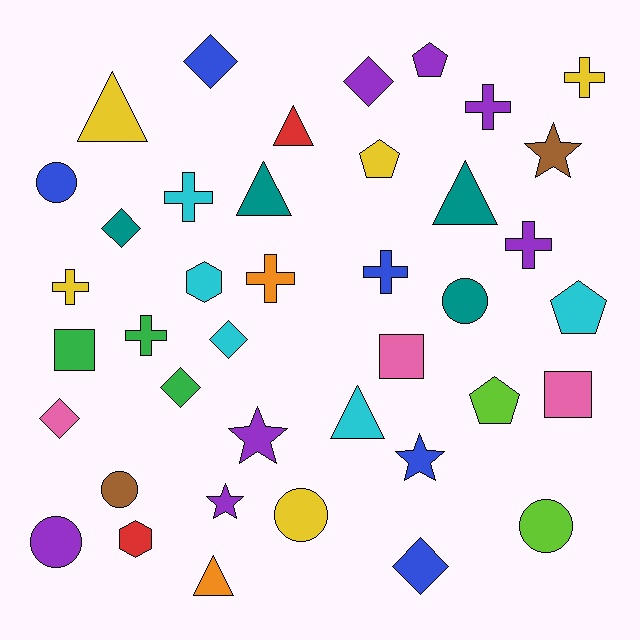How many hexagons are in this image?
There are 2 hexagons.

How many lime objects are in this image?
There are 2 lime objects.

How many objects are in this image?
There are 40 objects.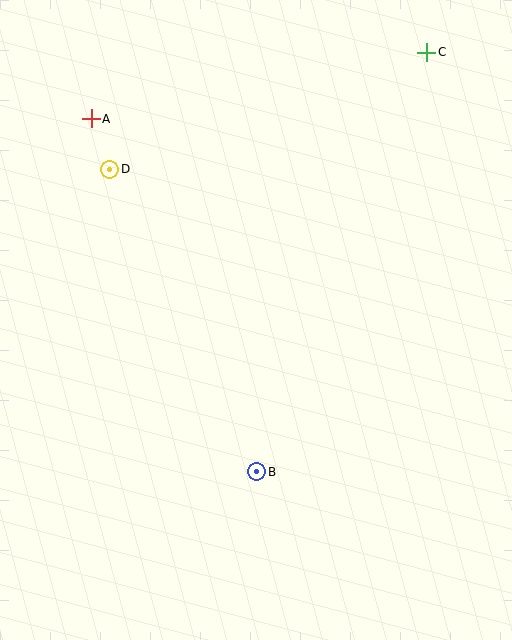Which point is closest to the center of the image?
Point B at (257, 472) is closest to the center.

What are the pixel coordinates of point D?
Point D is at (110, 169).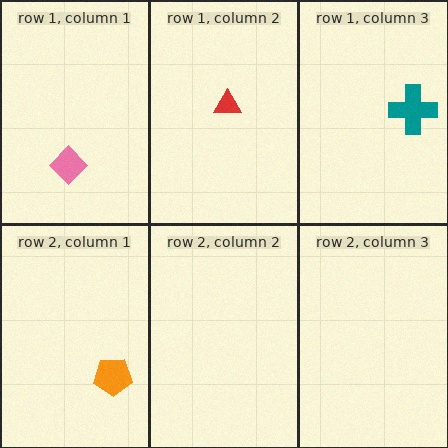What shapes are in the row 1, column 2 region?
The red triangle.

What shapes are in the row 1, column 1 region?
The pink diamond.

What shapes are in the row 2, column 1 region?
The orange pentagon.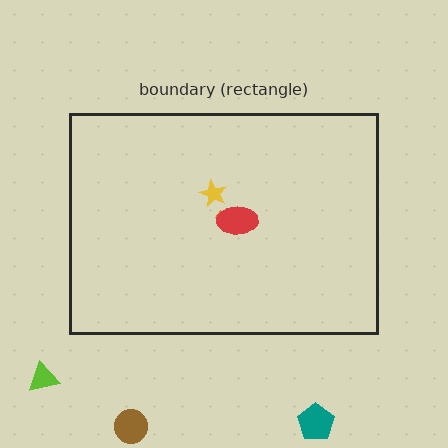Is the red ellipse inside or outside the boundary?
Inside.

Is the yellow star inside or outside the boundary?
Inside.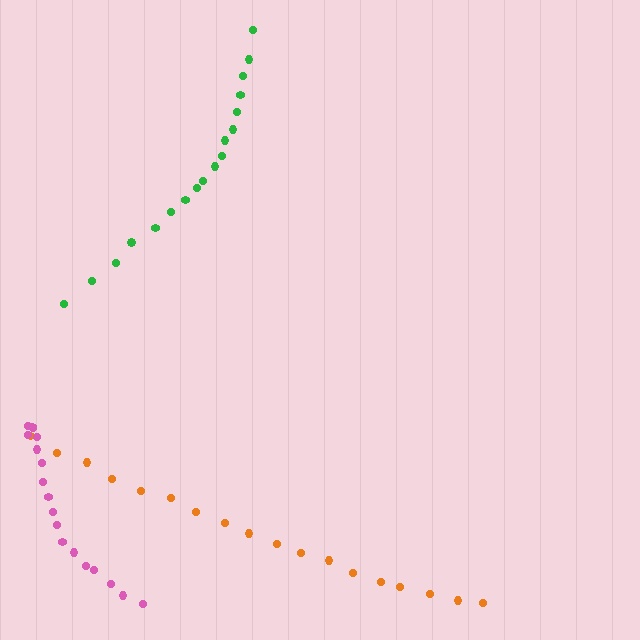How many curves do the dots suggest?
There are 3 distinct paths.